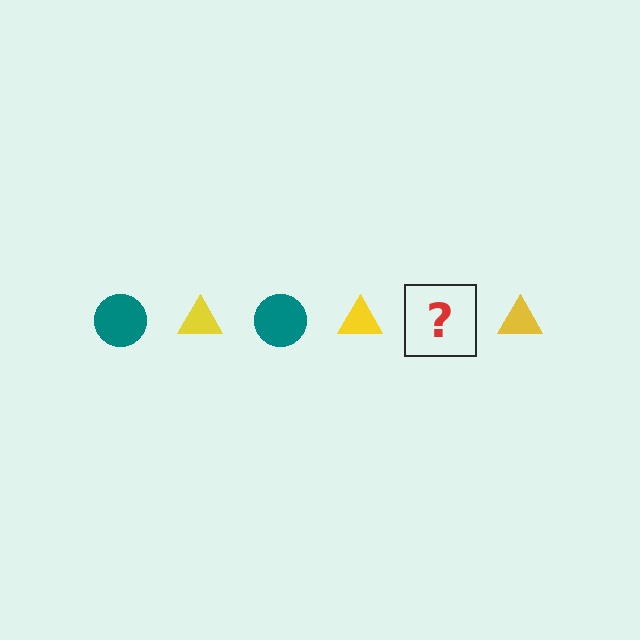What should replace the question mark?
The question mark should be replaced with a teal circle.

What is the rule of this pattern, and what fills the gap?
The rule is that the pattern alternates between teal circle and yellow triangle. The gap should be filled with a teal circle.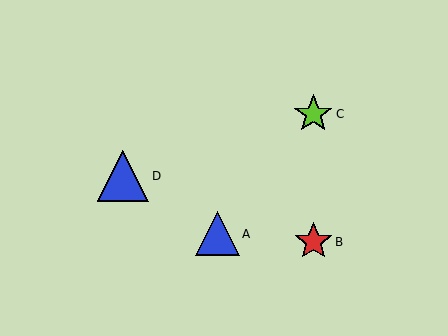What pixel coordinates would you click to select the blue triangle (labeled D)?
Click at (123, 176) to select the blue triangle D.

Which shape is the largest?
The blue triangle (labeled D) is the largest.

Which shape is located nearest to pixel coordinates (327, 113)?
The lime star (labeled C) at (313, 114) is nearest to that location.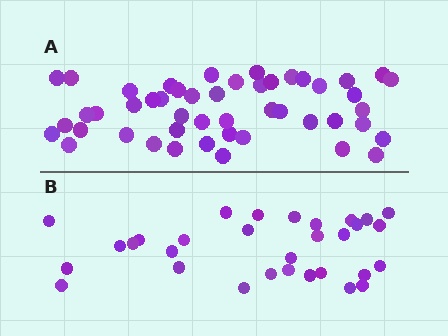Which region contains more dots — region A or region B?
Region A (the top region) has more dots.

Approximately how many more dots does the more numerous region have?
Region A has approximately 15 more dots than region B.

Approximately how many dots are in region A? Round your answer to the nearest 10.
About 50 dots. (The exact count is 48, which rounds to 50.)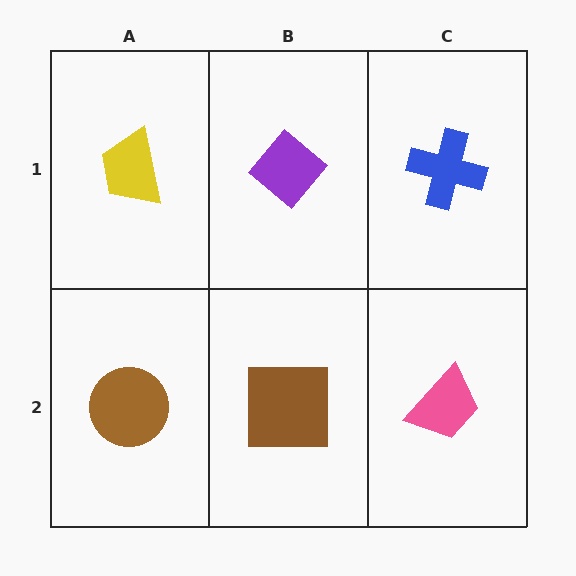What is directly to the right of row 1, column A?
A purple diamond.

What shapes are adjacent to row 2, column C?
A blue cross (row 1, column C), a brown square (row 2, column B).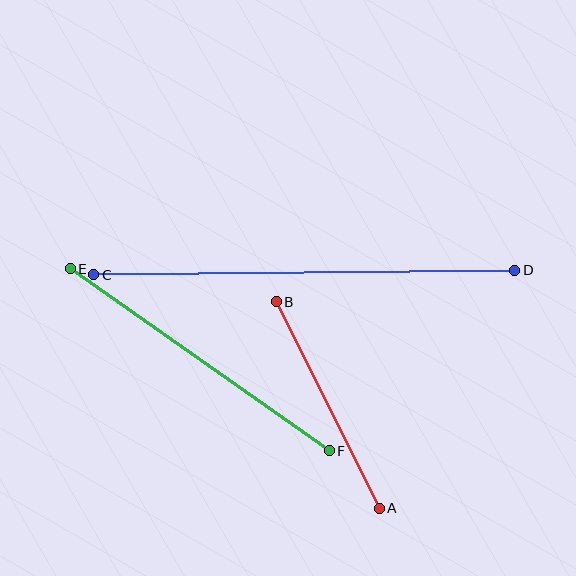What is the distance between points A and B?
The distance is approximately 231 pixels.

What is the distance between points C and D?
The distance is approximately 421 pixels.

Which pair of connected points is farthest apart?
Points C and D are farthest apart.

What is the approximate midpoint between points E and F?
The midpoint is at approximately (200, 360) pixels.